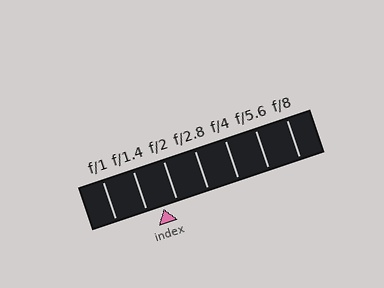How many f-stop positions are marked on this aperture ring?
There are 7 f-stop positions marked.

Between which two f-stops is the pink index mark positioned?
The index mark is between f/1.4 and f/2.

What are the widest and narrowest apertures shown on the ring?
The widest aperture shown is f/1 and the narrowest is f/8.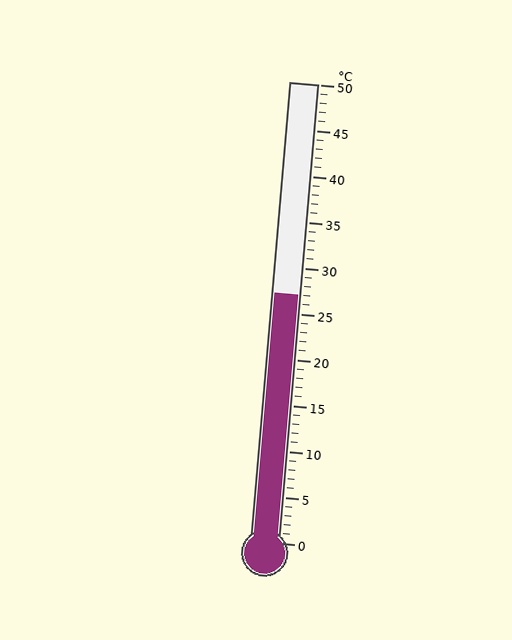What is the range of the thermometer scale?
The thermometer scale ranges from 0°C to 50°C.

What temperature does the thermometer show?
The thermometer shows approximately 27°C.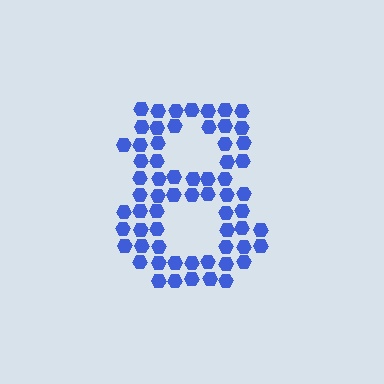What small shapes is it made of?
It is made of small hexagons.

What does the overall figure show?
The overall figure shows the digit 8.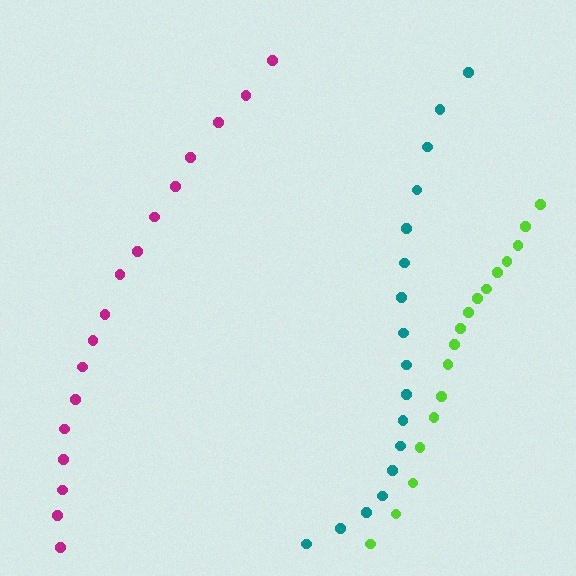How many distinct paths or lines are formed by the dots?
There are 3 distinct paths.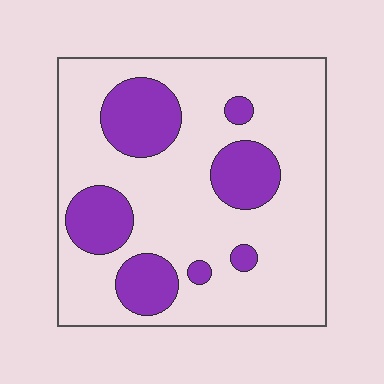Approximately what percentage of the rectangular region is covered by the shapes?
Approximately 25%.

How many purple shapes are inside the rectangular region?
7.